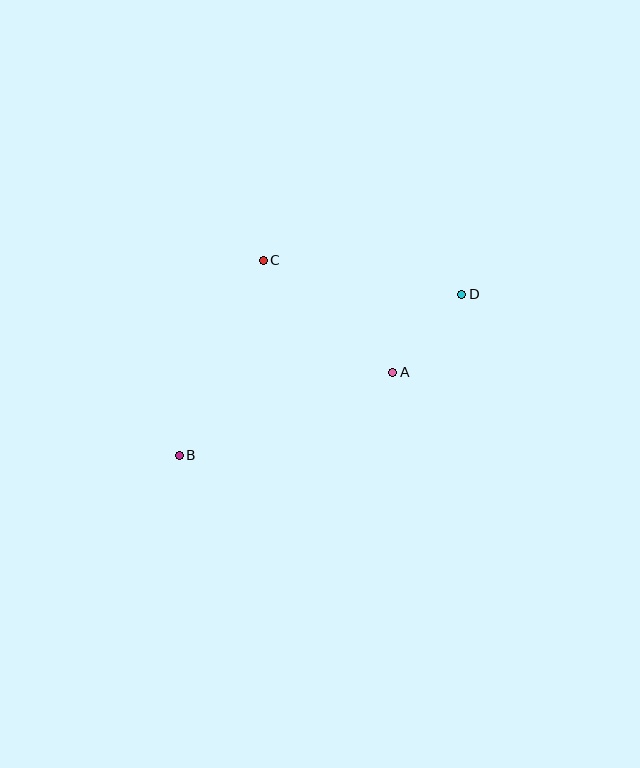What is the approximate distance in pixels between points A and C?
The distance between A and C is approximately 171 pixels.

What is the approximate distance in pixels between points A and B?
The distance between A and B is approximately 229 pixels.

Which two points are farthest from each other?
Points B and D are farthest from each other.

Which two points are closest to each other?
Points A and D are closest to each other.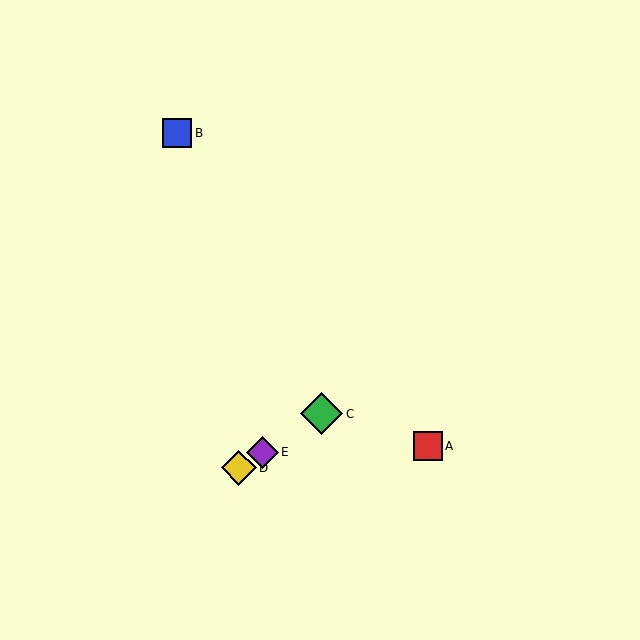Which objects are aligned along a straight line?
Objects C, D, E are aligned along a straight line.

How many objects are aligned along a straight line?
3 objects (C, D, E) are aligned along a straight line.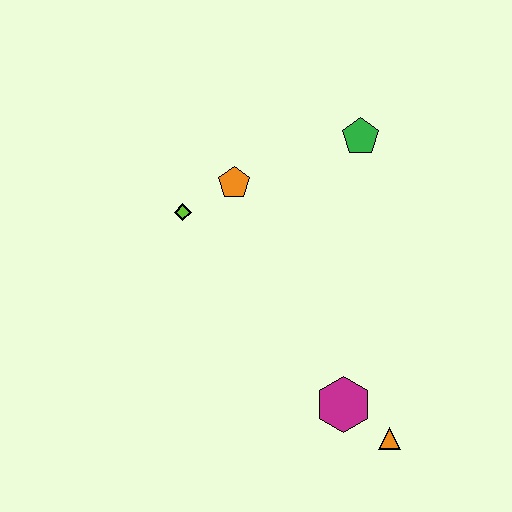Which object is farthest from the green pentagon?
The orange triangle is farthest from the green pentagon.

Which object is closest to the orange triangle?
The magenta hexagon is closest to the orange triangle.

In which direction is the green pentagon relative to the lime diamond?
The green pentagon is to the right of the lime diamond.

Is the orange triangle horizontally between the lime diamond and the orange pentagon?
No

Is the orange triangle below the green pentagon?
Yes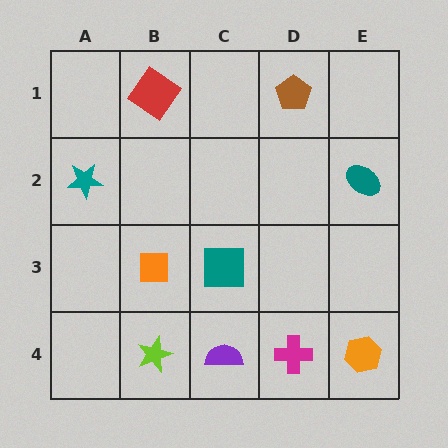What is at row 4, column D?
A magenta cross.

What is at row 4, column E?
An orange hexagon.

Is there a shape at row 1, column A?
No, that cell is empty.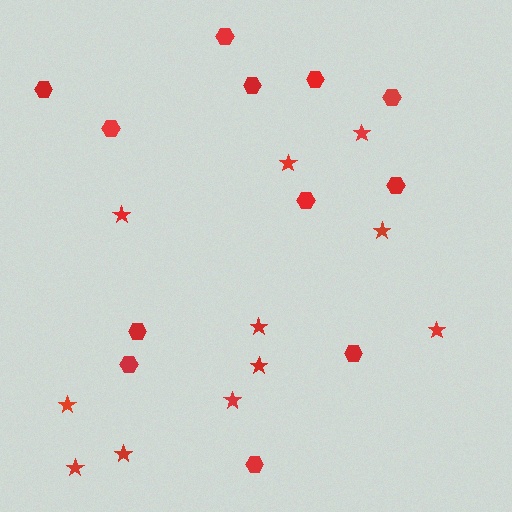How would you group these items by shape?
There are 2 groups: one group of stars (11) and one group of hexagons (12).